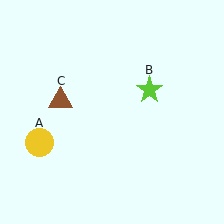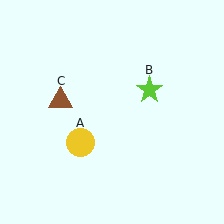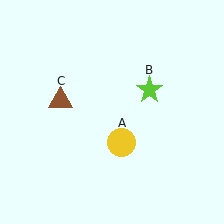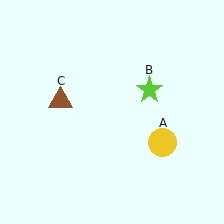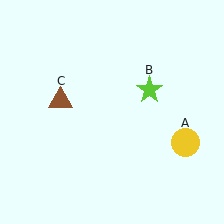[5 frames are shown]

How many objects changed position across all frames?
1 object changed position: yellow circle (object A).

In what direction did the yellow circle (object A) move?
The yellow circle (object A) moved right.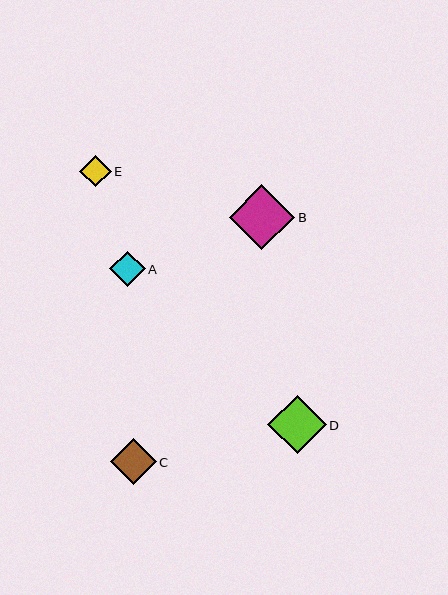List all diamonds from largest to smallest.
From largest to smallest: B, D, C, A, E.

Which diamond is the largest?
Diamond B is the largest with a size of approximately 66 pixels.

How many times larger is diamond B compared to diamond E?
Diamond B is approximately 2.1 times the size of diamond E.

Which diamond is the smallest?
Diamond E is the smallest with a size of approximately 31 pixels.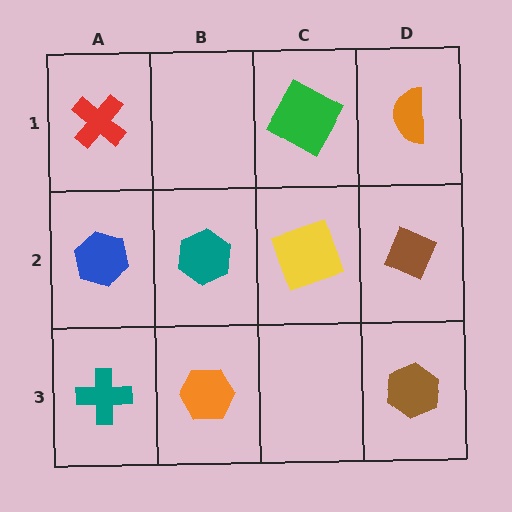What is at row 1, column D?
An orange semicircle.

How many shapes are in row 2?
4 shapes.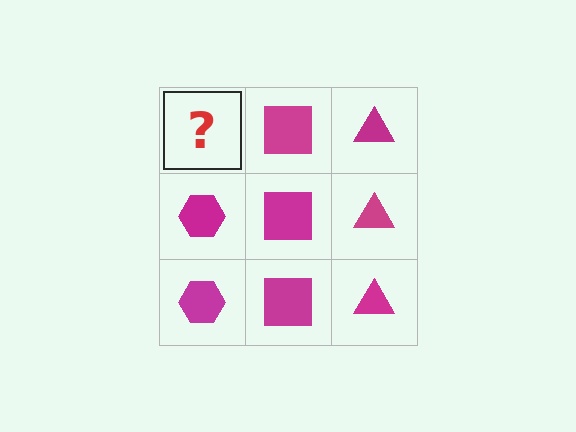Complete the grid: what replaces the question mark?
The question mark should be replaced with a magenta hexagon.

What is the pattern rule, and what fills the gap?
The rule is that each column has a consistent shape. The gap should be filled with a magenta hexagon.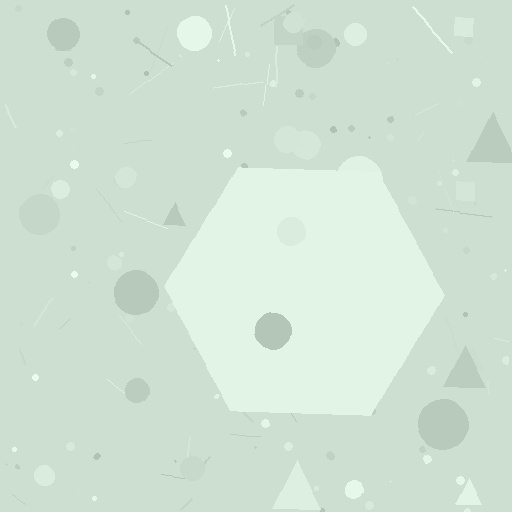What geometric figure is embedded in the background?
A hexagon is embedded in the background.